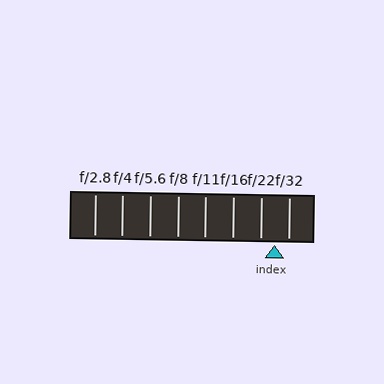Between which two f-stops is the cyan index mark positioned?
The index mark is between f/22 and f/32.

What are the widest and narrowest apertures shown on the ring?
The widest aperture shown is f/2.8 and the narrowest is f/32.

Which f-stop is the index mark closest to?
The index mark is closest to f/32.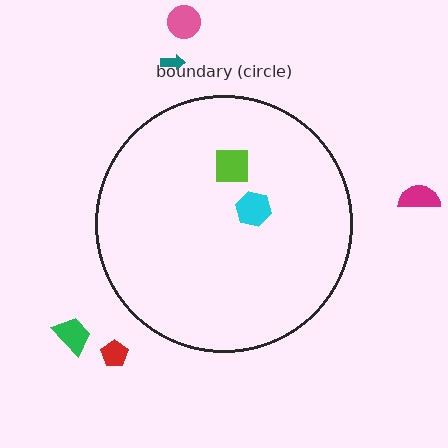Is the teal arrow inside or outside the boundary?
Outside.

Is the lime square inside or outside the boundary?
Inside.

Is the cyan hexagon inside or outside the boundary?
Inside.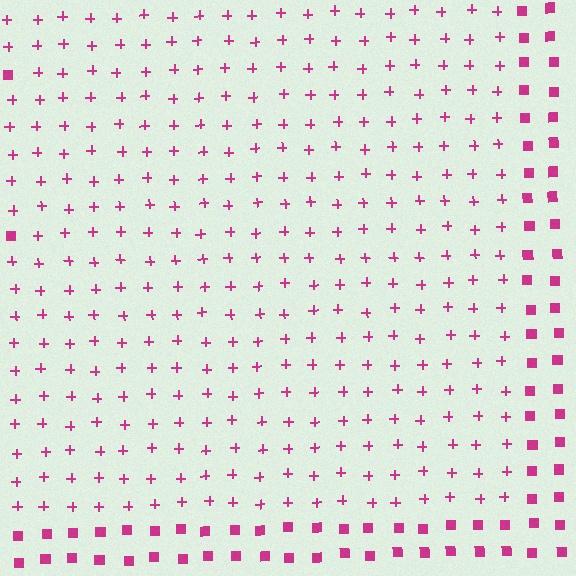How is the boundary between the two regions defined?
The boundary is defined by a change in element shape: plus signs inside vs. squares outside. All elements share the same color and spacing.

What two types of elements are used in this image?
The image uses plus signs inside the rectangle region and squares outside it.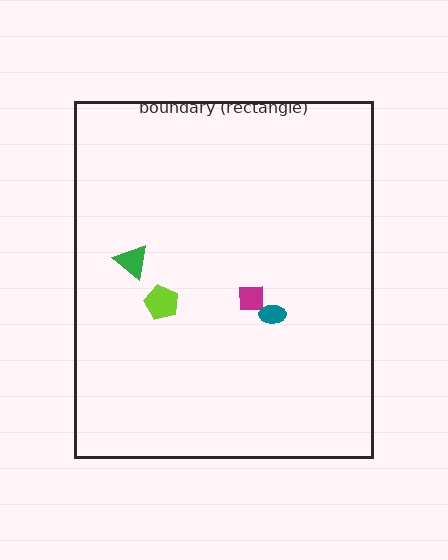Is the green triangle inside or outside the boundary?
Inside.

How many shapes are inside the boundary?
4 inside, 0 outside.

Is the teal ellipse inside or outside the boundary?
Inside.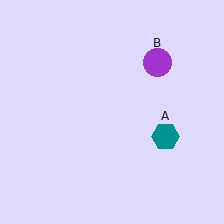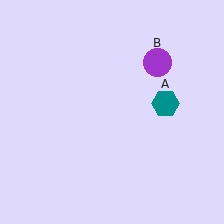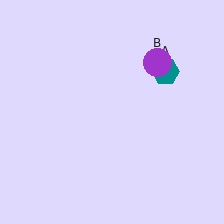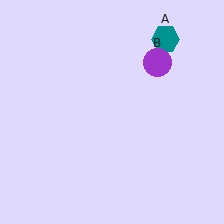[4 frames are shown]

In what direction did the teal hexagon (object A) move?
The teal hexagon (object A) moved up.